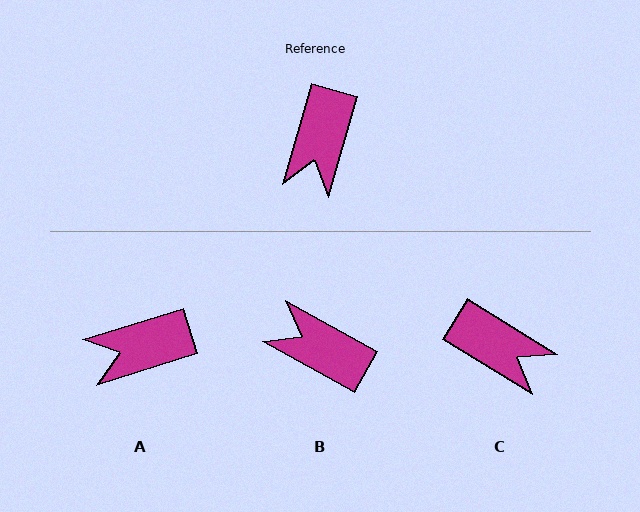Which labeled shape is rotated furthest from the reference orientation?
B, about 103 degrees away.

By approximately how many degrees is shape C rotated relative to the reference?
Approximately 74 degrees counter-clockwise.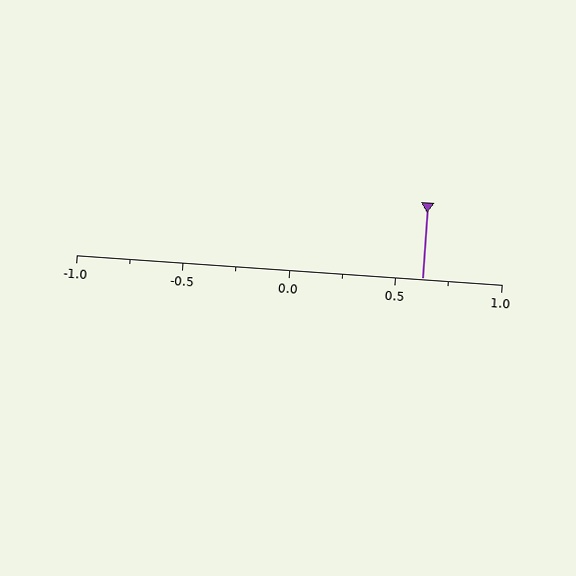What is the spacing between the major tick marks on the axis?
The major ticks are spaced 0.5 apart.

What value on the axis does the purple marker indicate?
The marker indicates approximately 0.62.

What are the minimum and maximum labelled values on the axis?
The axis runs from -1.0 to 1.0.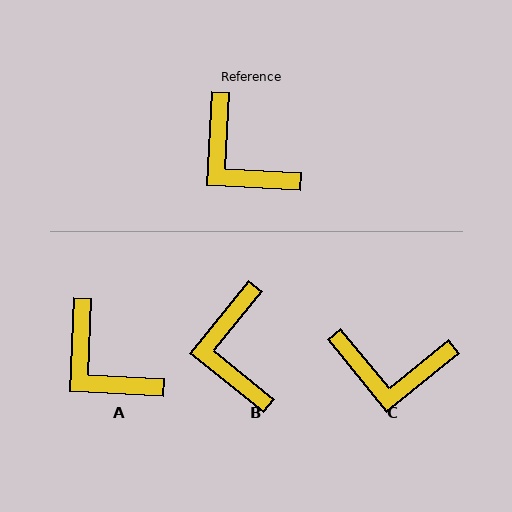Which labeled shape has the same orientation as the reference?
A.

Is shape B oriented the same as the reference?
No, it is off by about 36 degrees.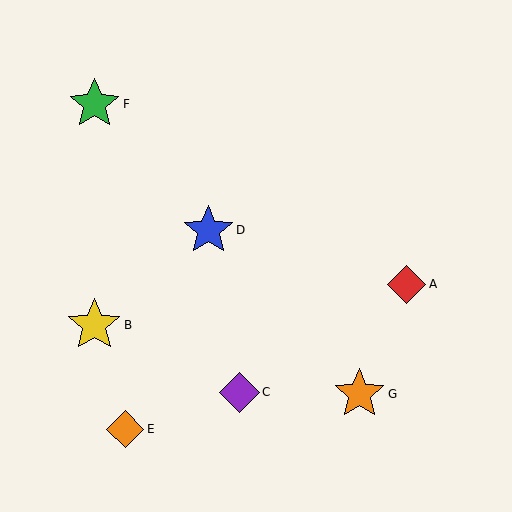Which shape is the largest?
The yellow star (labeled B) is the largest.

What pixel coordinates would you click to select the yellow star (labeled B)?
Click at (94, 325) to select the yellow star B.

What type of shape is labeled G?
Shape G is an orange star.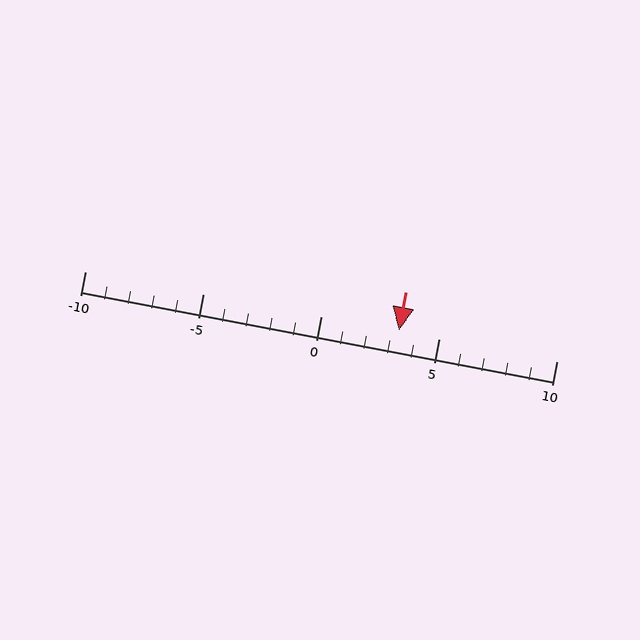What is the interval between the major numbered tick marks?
The major tick marks are spaced 5 units apart.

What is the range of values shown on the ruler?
The ruler shows values from -10 to 10.